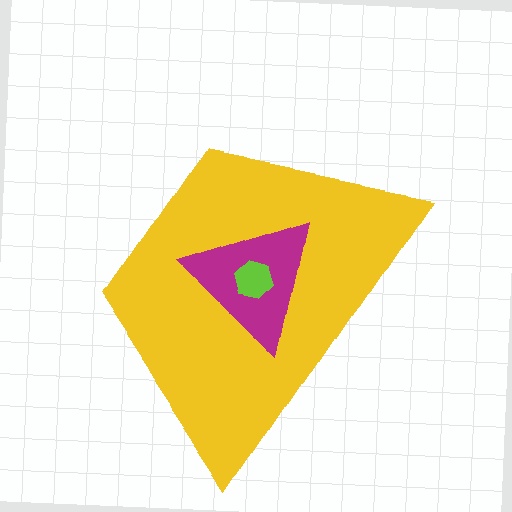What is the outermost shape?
The yellow trapezoid.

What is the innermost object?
The lime hexagon.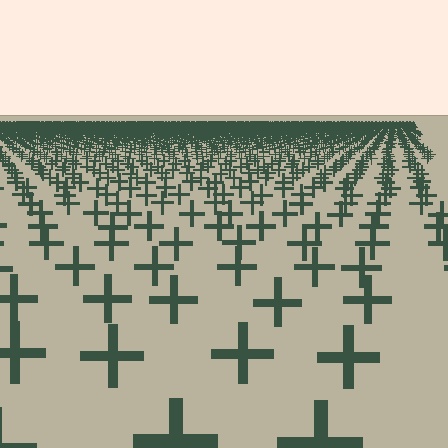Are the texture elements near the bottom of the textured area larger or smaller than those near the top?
Larger. Near the bottom, elements are closer to the viewer and appear at a bigger on-screen size.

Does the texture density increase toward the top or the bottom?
Density increases toward the top.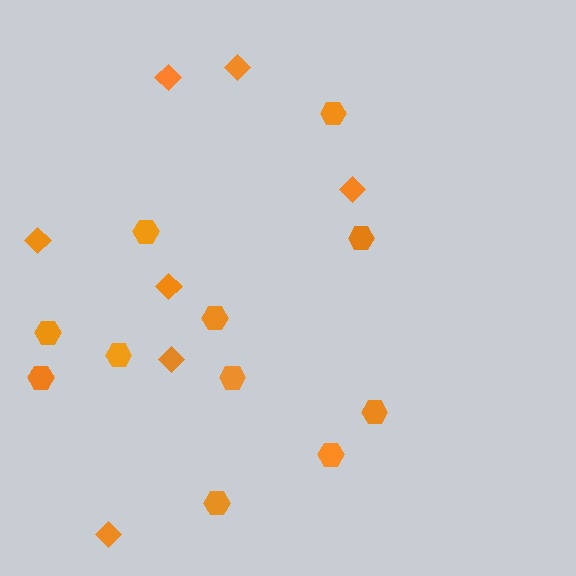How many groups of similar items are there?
There are 2 groups: one group of hexagons (11) and one group of diamonds (7).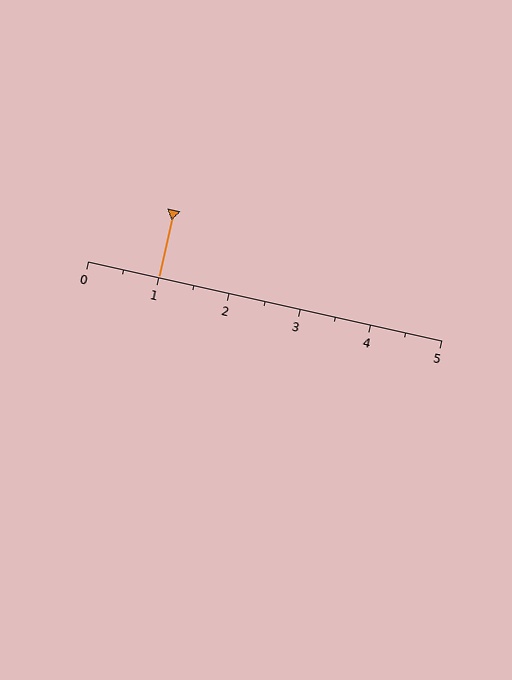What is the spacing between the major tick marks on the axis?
The major ticks are spaced 1 apart.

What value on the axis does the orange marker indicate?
The marker indicates approximately 1.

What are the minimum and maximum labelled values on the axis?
The axis runs from 0 to 5.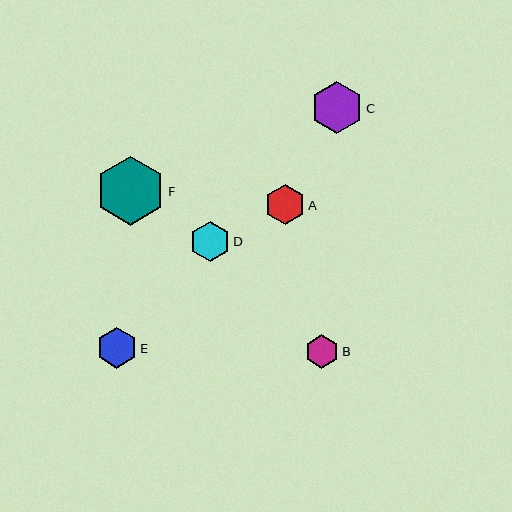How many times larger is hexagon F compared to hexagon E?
Hexagon F is approximately 1.7 times the size of hexagon E.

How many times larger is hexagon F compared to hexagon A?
Hexagon F is approximately 1.7 times the size of hexagon A.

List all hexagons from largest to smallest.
From largest to smallest: F, C, E, A, D, B.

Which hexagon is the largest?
Hexagon F is the largest with a size of approximately 69 pixels.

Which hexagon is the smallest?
Hexagon B is the smallest with a size of approximately 34 pixels.